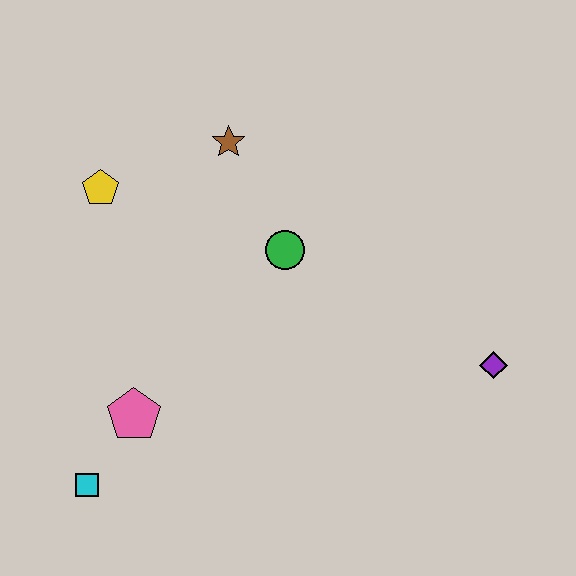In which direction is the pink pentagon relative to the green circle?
The pink pentagon is below the green circle.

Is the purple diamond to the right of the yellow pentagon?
Yes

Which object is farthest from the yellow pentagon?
The purple diamond is farthest from the yellow pentagon.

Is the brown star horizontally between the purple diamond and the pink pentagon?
Yes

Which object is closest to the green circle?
The brown star is closest to the green circle.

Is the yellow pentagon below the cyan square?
No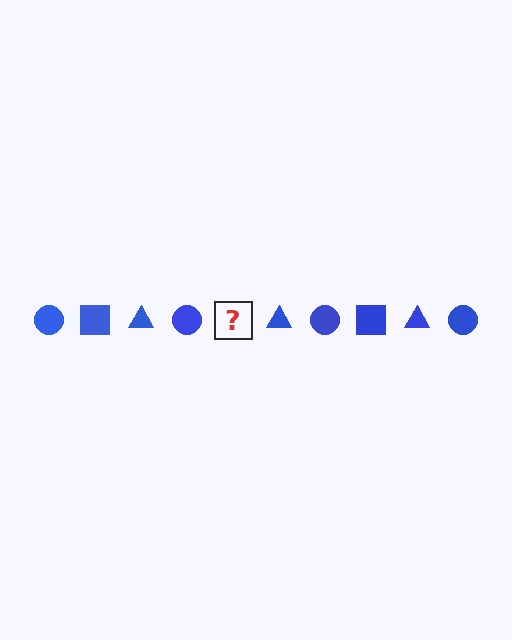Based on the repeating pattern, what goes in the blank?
The blank should be a blue square.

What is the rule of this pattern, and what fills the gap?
The rule is that the pattern cycles through circle, square, triangle shapes in blue. The gap should be filled with a blue square.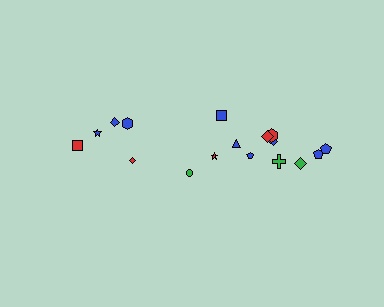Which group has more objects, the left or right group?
The right group.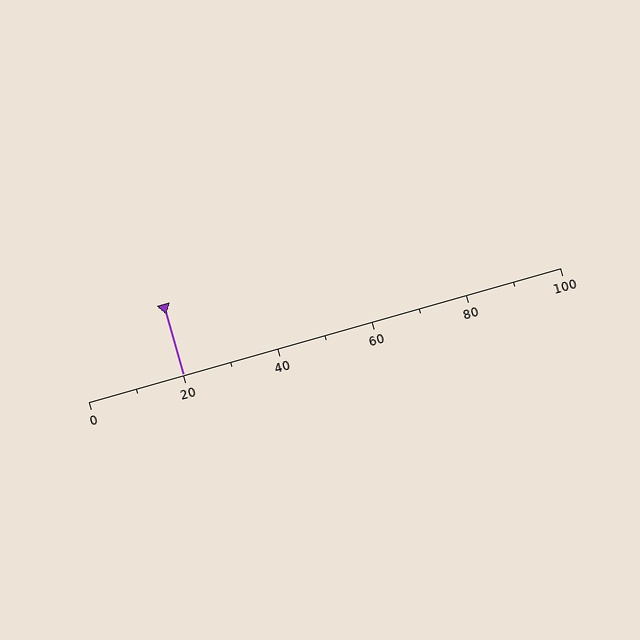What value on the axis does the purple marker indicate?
The marker indicates approximately 20.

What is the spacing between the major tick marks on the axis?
The major ticks are spaced 20 apart.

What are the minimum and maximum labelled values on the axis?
The axis runs from 0 to 100.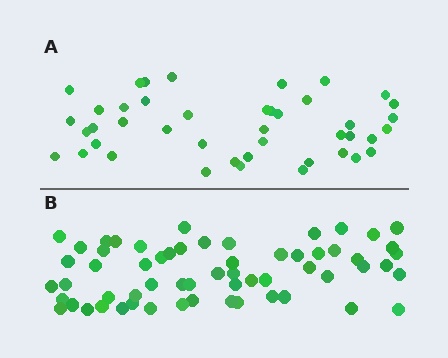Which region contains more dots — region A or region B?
Region B (the bottom region) has more dots.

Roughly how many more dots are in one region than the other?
Region B has approximately 15 more dots than region A.